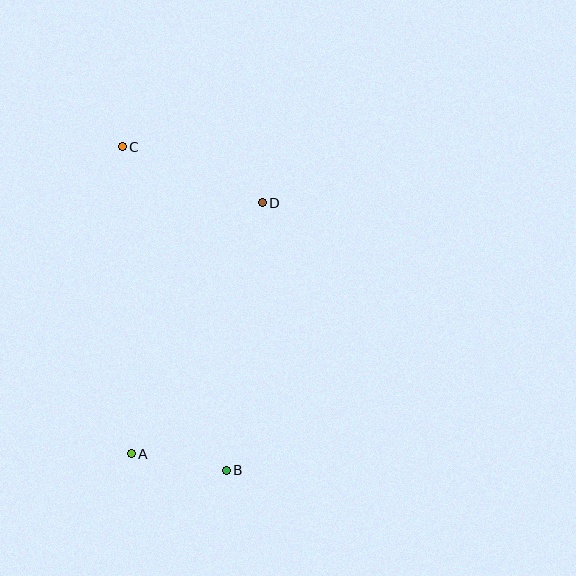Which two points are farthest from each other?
Points B and C are farthest from each other.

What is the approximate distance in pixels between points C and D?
The distance between C and D is approximately 151 pixels.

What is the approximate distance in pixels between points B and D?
The distance between B and D is approximately 270 pixels.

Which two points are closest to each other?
Points A and B are closest to each other.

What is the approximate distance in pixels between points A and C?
The distance between A and C is approximately 307 pixels.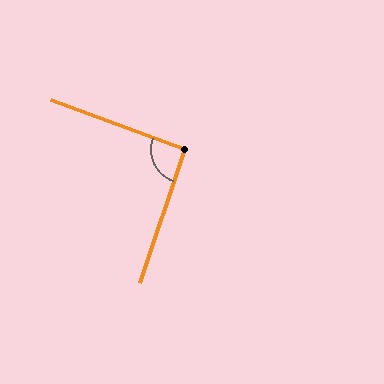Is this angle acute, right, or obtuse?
It is approximately a right angle.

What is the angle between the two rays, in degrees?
Approximately 91 degrees.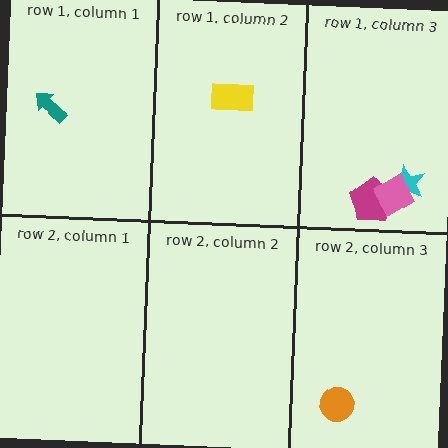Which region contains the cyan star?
The row 1, column 3 region.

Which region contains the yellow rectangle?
The row 1, column 2 region.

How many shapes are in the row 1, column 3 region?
3.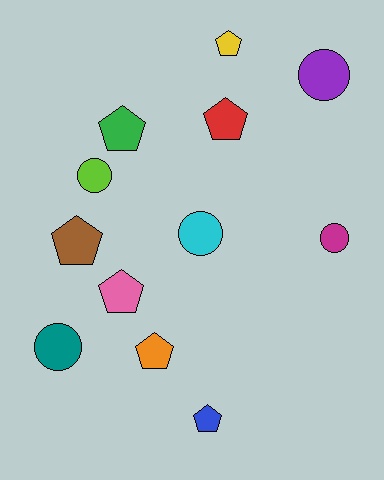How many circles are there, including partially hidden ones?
There are 5 circles.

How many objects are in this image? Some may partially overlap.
There are 12 objects.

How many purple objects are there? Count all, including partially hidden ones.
There is 1 purple object.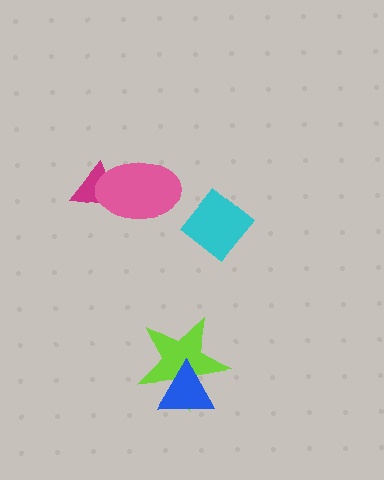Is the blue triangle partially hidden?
No, no other shape covers it.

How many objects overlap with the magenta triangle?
1 object overlaps with the magenta triangle.